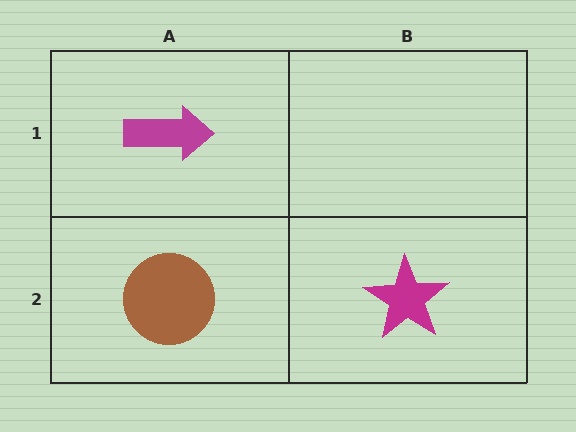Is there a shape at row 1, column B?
No, that cell is empty.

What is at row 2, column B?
A magenta star.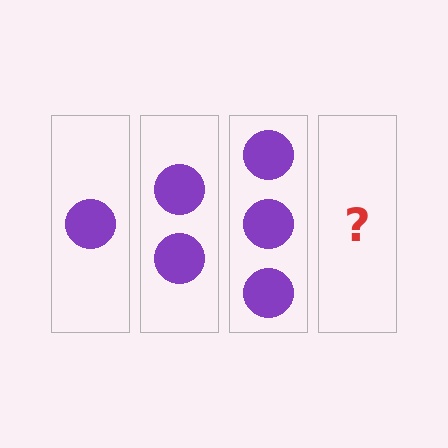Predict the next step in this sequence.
The next step is 4 circles.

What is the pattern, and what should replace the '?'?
The pattern is that each step adds one more circle. The '?' should be 4 circles.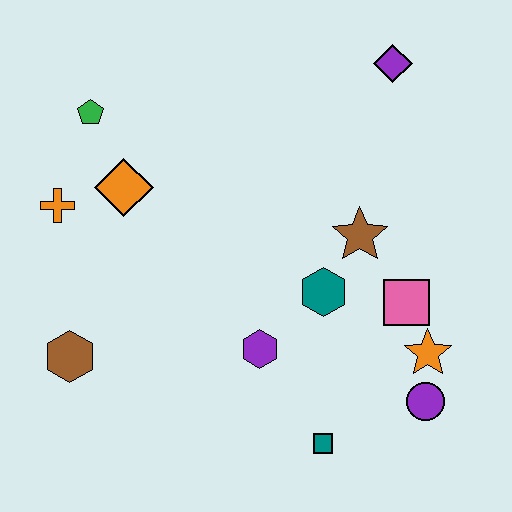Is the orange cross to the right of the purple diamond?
No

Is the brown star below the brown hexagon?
No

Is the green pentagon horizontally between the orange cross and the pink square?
Yes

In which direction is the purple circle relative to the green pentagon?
The purple circle is to the right of the green pentagon.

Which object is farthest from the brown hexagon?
The purple diamond is farthest from the brown hexagon.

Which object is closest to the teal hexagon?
The brown star is closest to the teal hexagon.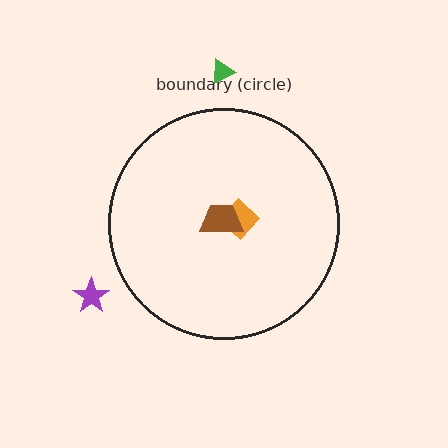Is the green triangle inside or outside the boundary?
Outside.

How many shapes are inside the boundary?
2 inside, 2 outside.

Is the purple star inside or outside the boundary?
Outside.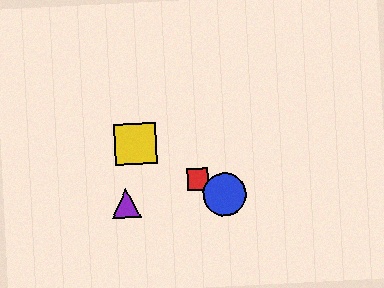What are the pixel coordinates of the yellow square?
The yellow square is at (135, 144).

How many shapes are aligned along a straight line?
4 shapes (the red square, the blue circle, the green diamond, the yellow square) are aligned along a straight line.